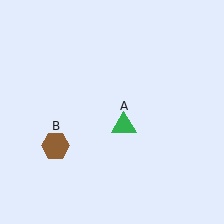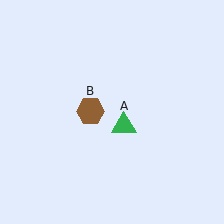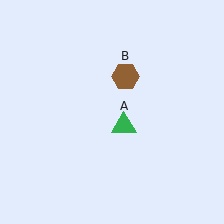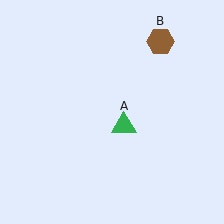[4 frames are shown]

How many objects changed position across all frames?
1 object changed position: brown hexagon (object B).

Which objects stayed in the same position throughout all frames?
Green triangle (object A) remained stationary.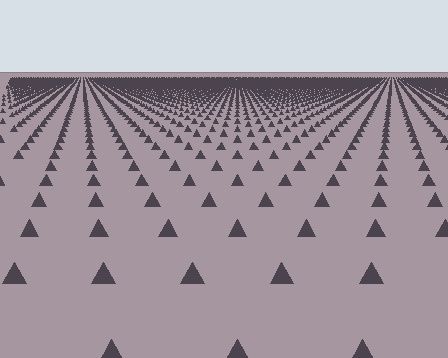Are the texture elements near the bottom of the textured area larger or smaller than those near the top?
Larger. Near the bottom, elements are closer to the viewer and appear at a bigger on-screen size.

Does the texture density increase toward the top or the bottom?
Density increases toward the top.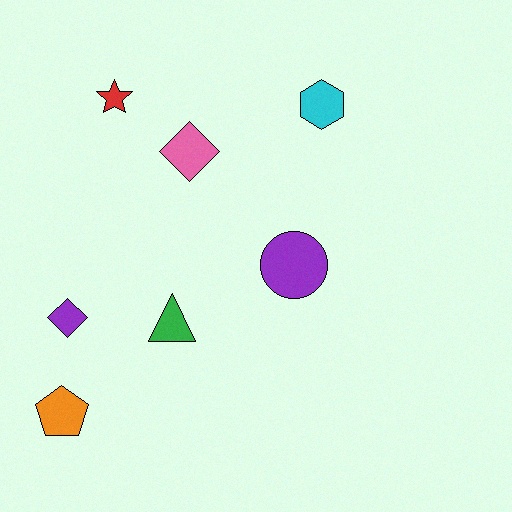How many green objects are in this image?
There is 1 green object.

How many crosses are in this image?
There are no crosses.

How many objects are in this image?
There are 7 objects.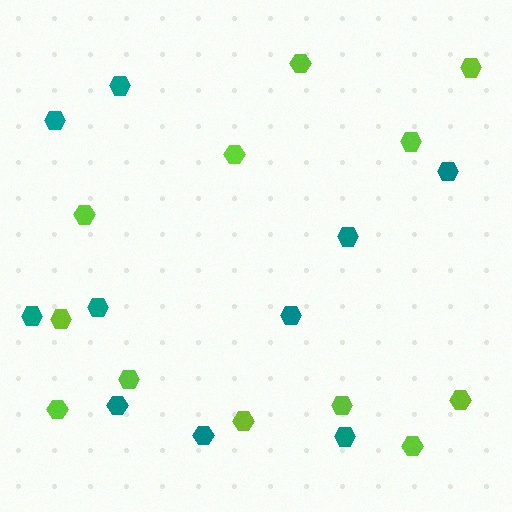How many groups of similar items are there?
There are 2 groups: one group of lime hexagons (12) and one group of teal hexagons (10).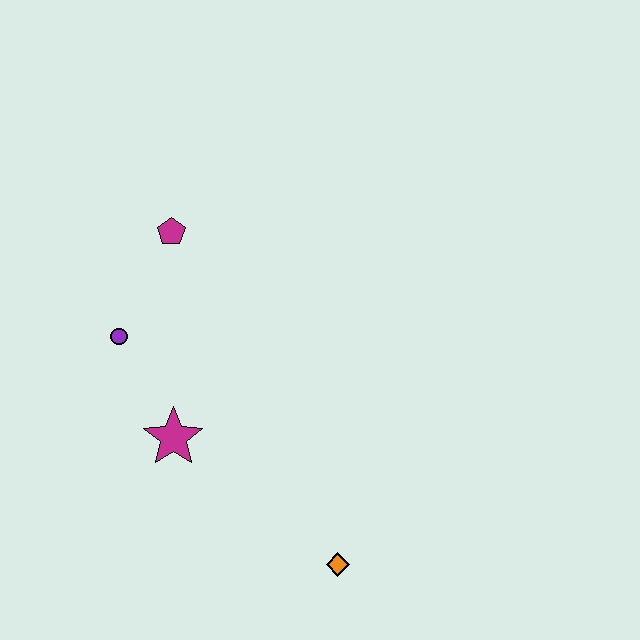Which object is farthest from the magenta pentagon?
The orange diamond is farthest from the magenta pentagon.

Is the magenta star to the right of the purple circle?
Yes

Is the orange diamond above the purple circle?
No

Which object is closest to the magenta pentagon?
The purple circle is closest to the magenta pentagon.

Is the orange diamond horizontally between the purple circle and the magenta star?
No